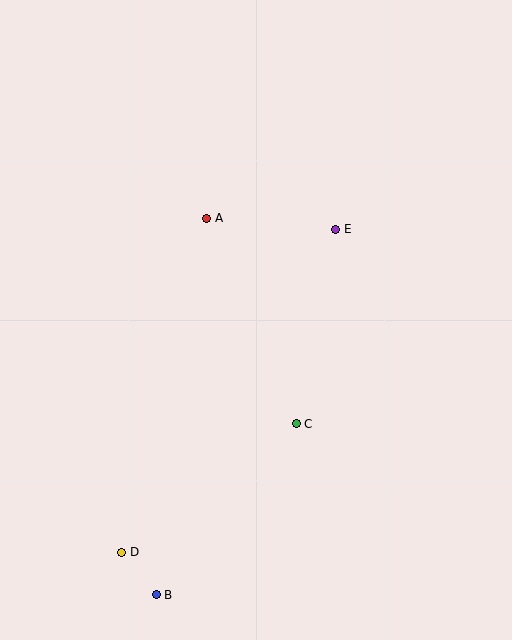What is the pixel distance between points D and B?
The distance between D and B is 55 pixels.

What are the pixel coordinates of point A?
Point A is at (207, 218).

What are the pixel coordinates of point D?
Point D is at (122, 552).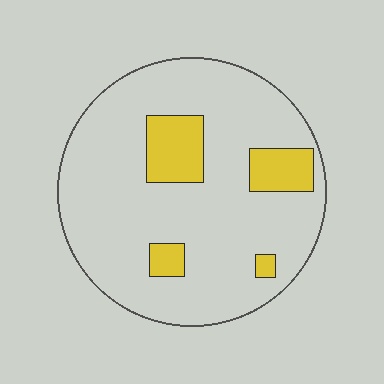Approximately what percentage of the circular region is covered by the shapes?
Approximately 15%.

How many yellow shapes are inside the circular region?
4.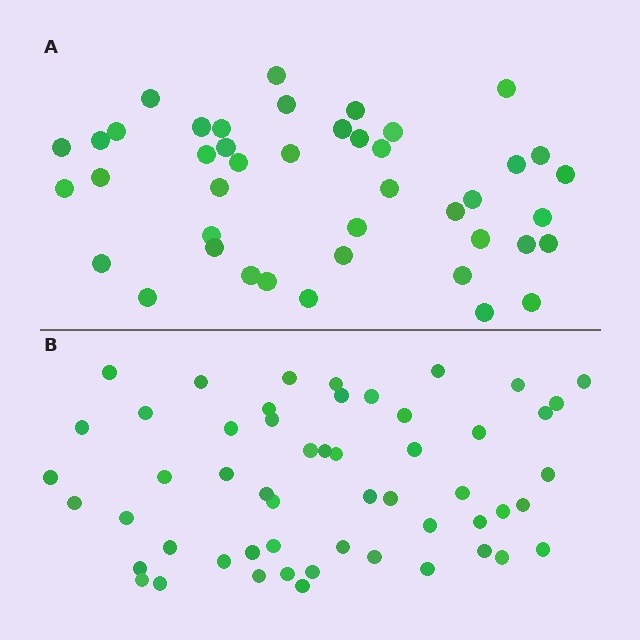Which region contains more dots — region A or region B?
Region B (the bottom region) has more dots.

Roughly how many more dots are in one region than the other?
Region B has roughly 12 or so more dots than region A.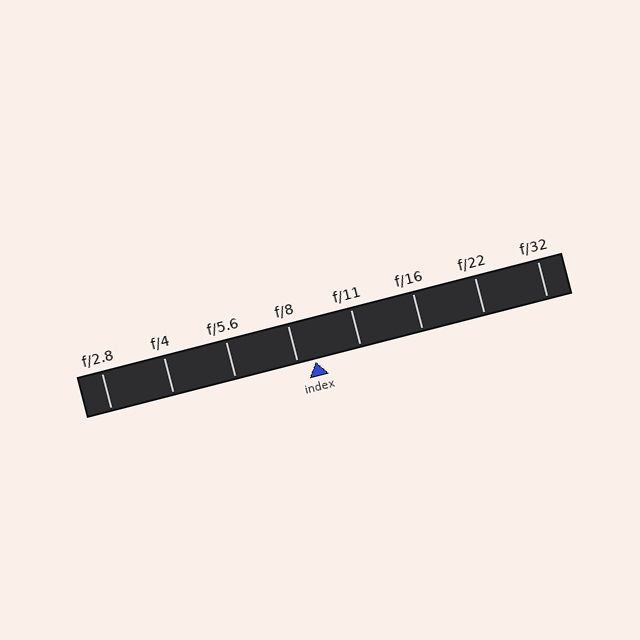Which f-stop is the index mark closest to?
The index mark is closest to f/8.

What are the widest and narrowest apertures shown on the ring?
The widest aperture shown is f/2.8 and the narrowest is f/32.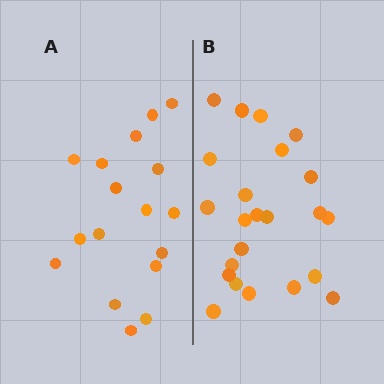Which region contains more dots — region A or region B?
Region B (the right region) has more dots.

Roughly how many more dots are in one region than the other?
Region B has about 6 more dots than region A.